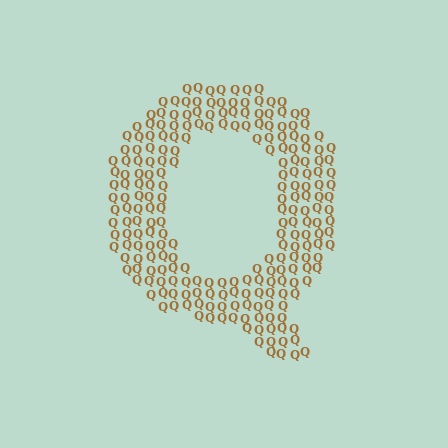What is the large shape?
The large shape is the letter Q.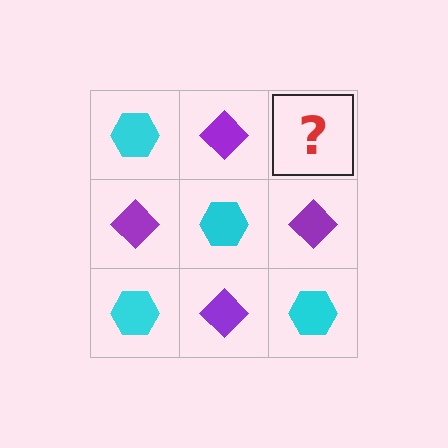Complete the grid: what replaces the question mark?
The question mark should be replaced with a cyan hexagon.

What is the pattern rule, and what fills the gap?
The rule is that it alternates cyan hexagon and purple diamond in a checkerboard pattern. The gap should be filled with a cyan hexagon.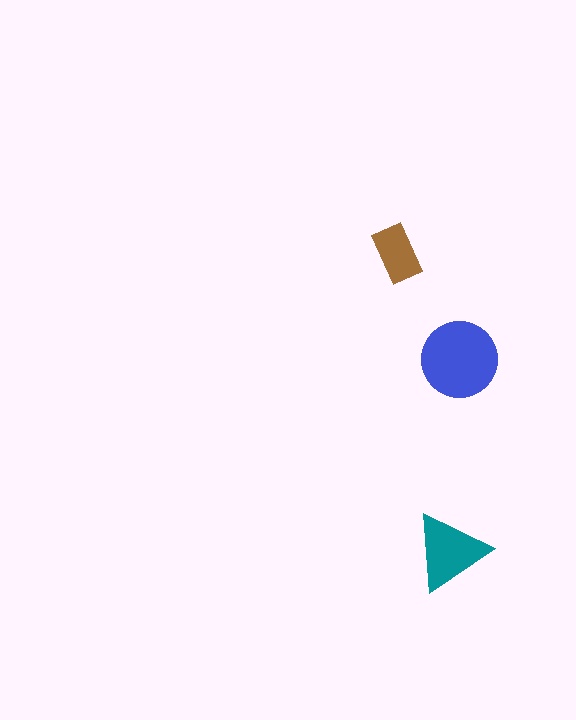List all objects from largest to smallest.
The blue circle, the teal triangle, the brown rectangle.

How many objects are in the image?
There are 3 objects in the image.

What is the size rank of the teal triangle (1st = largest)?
2nd.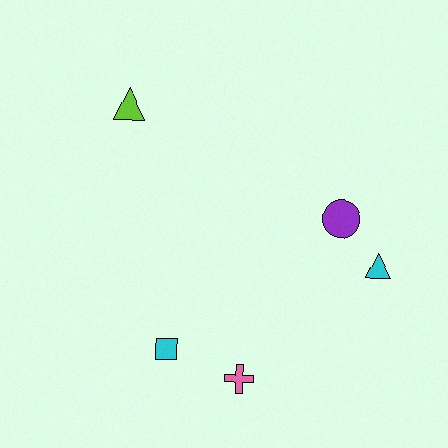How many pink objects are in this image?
There is 1 pink object.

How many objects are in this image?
There are 5 objects.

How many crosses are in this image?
There is 1 cross.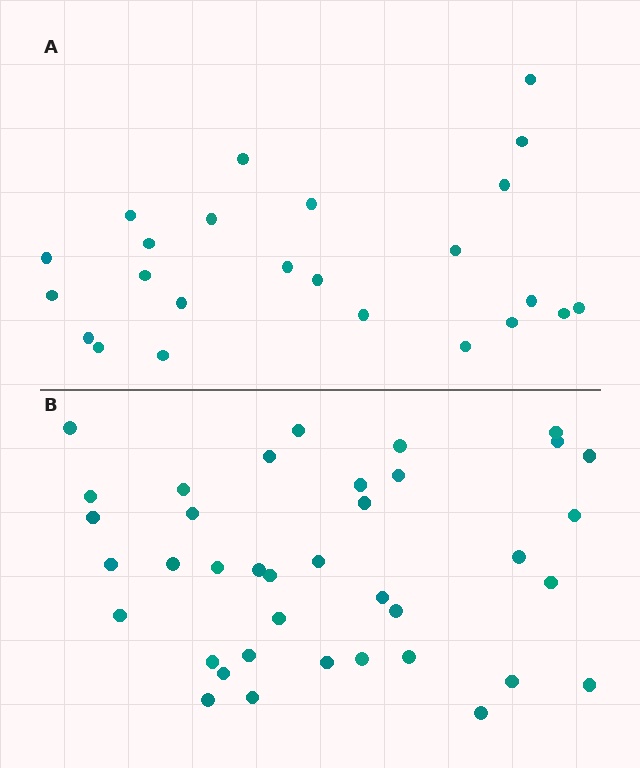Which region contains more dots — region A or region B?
Region B (the bottom region) has more dots.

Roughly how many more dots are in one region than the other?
Region B has approximately 15 more dots than region A.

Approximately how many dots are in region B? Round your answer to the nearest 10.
About 40 dots. (The exact count is 38, which rounds to 40.)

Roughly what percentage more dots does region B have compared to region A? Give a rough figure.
About 60% more.